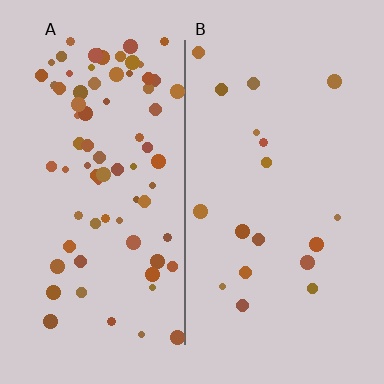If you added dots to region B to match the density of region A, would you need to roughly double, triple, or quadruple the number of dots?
Approximately quadruple.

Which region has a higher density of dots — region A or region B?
A (the left).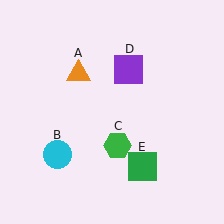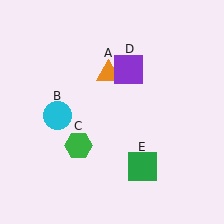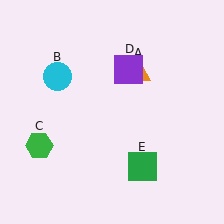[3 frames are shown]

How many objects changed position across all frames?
3 objects changed position: orange triangle (object A), cyan circle (object B), green hexagon (object C).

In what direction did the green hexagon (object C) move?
The green hexagon (object C) moved left.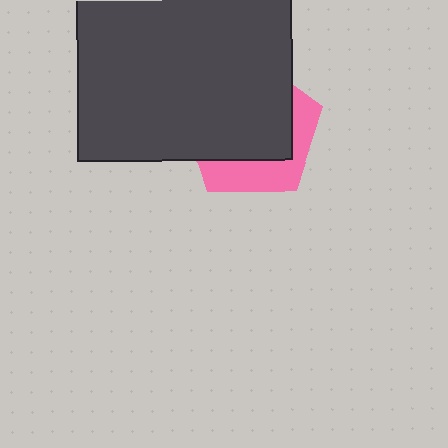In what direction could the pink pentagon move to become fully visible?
The pink pentagon could move toward the lower-right. That would shift it out from behind the dark gray square entirely.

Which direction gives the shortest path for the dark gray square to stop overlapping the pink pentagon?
Moving toward the upper-left gives the shortest separation.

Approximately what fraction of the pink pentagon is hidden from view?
Roughly 67% of the pink pentagon is hidden behind the dark gray square.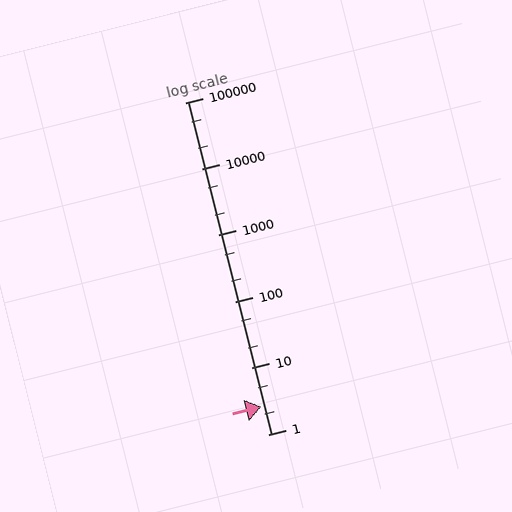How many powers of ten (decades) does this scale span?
The scale spans 5 decades, from 1 to 100000.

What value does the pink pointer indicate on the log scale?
The pointer indicates approximately 2.6.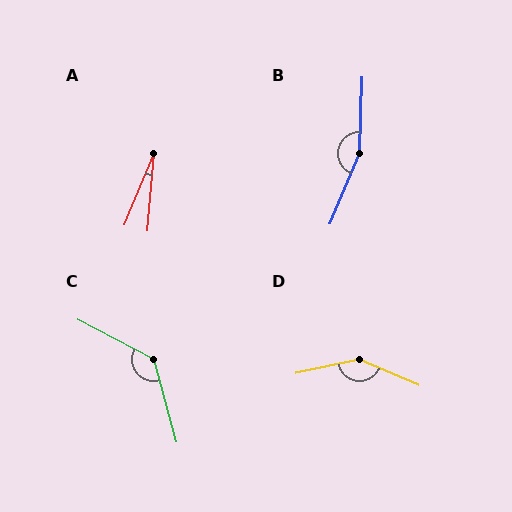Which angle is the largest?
B, at approximately 159 degrees.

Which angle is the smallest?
A, at approximately 18 degrees.